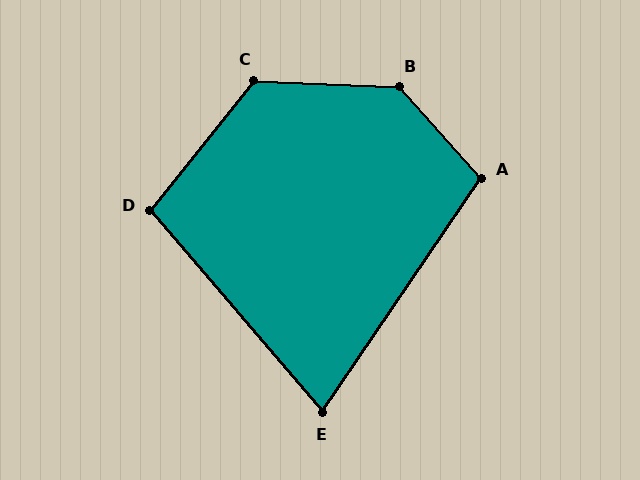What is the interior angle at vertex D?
Approximately 101 degrees (obtuse).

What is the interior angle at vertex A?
Approximately 104 degrees (obtuse).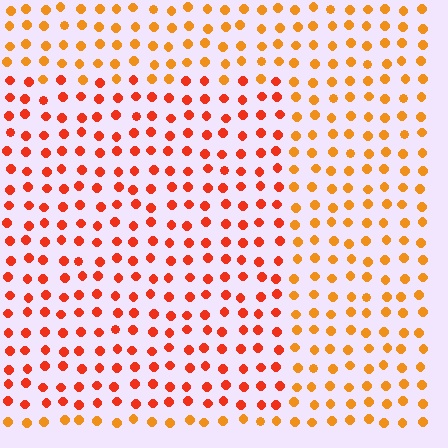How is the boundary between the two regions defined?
The boundary is defined purely by a slight shift in hue (about 27 degrees). Spacing, size, and orientation are identical on both sides.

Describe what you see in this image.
The image is filled with small orange elements in a uniform arrangement. A rectangle-shaped region is visible where the elements are tinted to a slightly different hue, forming a subtle color boundary.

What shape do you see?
I see a rectangle.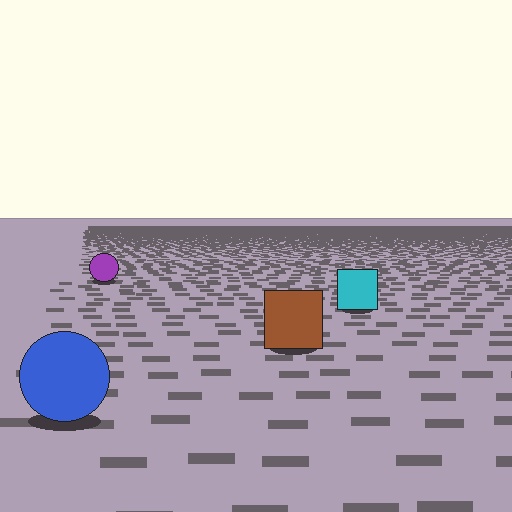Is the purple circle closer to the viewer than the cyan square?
No. The cyan square is closer — you can tell from the texture gradient: the ground texture is coarser near it.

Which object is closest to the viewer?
The blue circle is closest. The texture marks near it are larger and more spread out.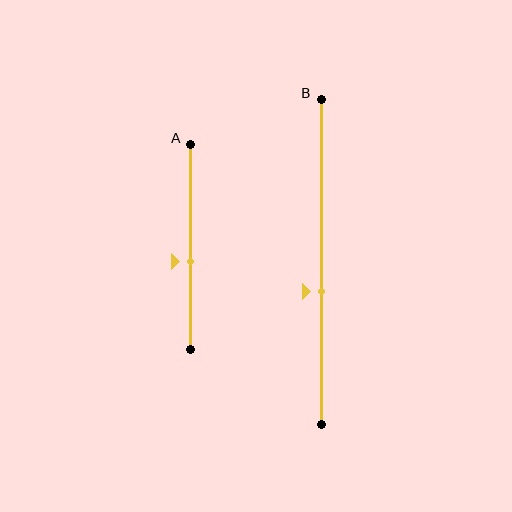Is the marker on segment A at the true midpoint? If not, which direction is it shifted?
No, the marker on segment A is shifted downward by about 7% of the segment length.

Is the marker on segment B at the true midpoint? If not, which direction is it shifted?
No, the marker on segment B is shifted downward by about 9% of the segment length.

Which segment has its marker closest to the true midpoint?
Segment A has its marker closest to the true midpoint.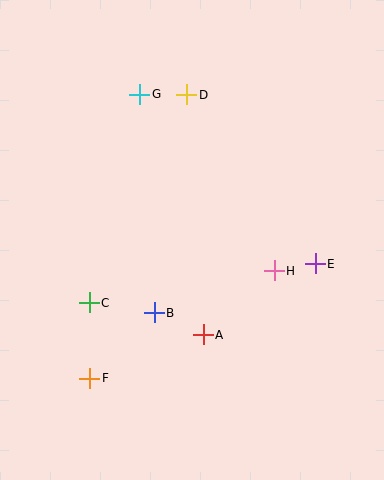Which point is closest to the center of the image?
Point B at (154, 313) is closest to the center.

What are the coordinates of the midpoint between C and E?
The midpoint between C and E is at (202, 283).